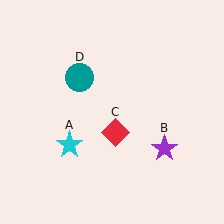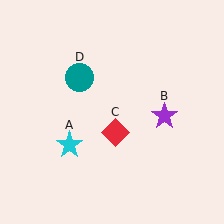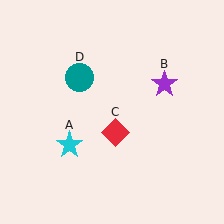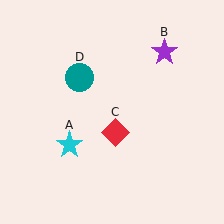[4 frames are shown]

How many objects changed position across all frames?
1 object changed position: purple star (object B).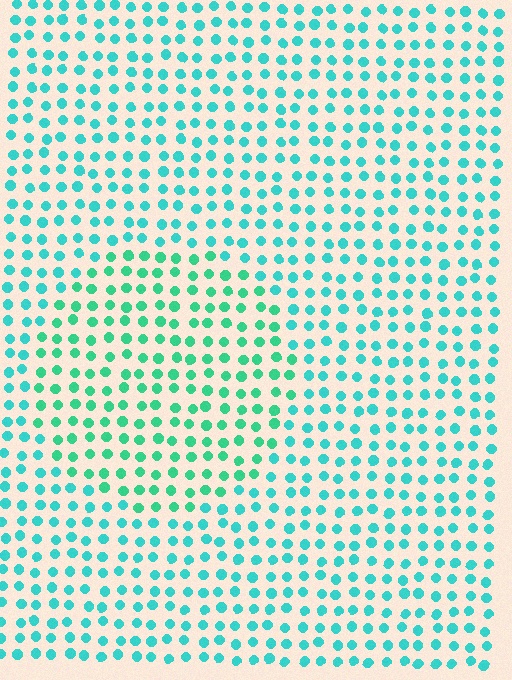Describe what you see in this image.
The image is filled with small cyan elements in a uniform arrangement. A circle-shaped region is visible where the elements are tinted to a slightly different hue, forming a subtle color boundary.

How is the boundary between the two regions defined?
The boundary is defined purely by a slight shift in hue (about 24 degrees). Spacing, size, and orientation are identical on both sides.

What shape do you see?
I see a circle.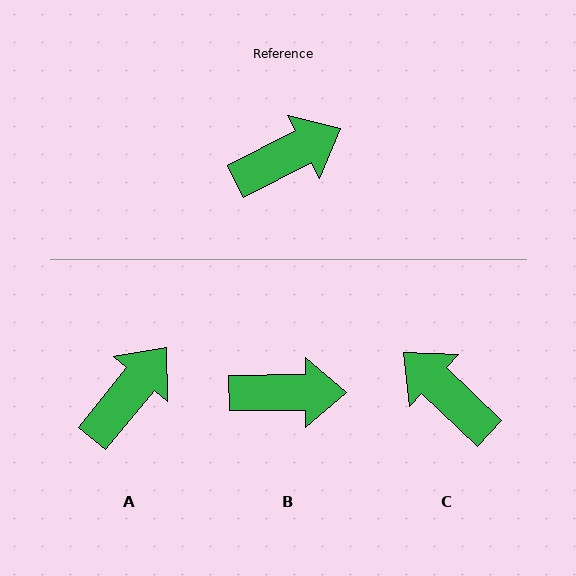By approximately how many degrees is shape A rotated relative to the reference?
Approximately 24 degrees counter-clockwise.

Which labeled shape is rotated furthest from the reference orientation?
C, about 109 degrees away.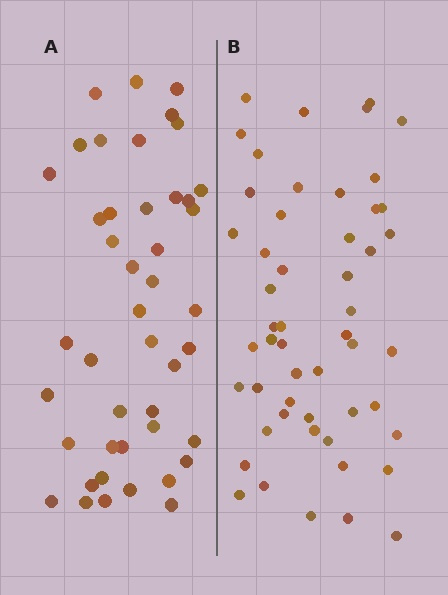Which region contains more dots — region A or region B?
Region B (the right region) has more dots.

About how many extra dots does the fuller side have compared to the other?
Region B has roughly 8 or so more dots than region A.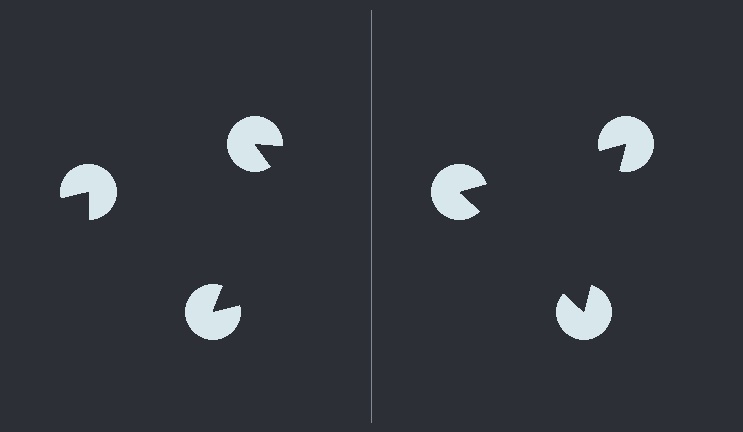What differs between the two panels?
The pac-man discs are positioned identically on both sides; only the wedge orientations differ. On the right they align to a triangle; on the left they are misaligned.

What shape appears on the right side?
An illusory triangle.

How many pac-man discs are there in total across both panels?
6 — 3 on each side.